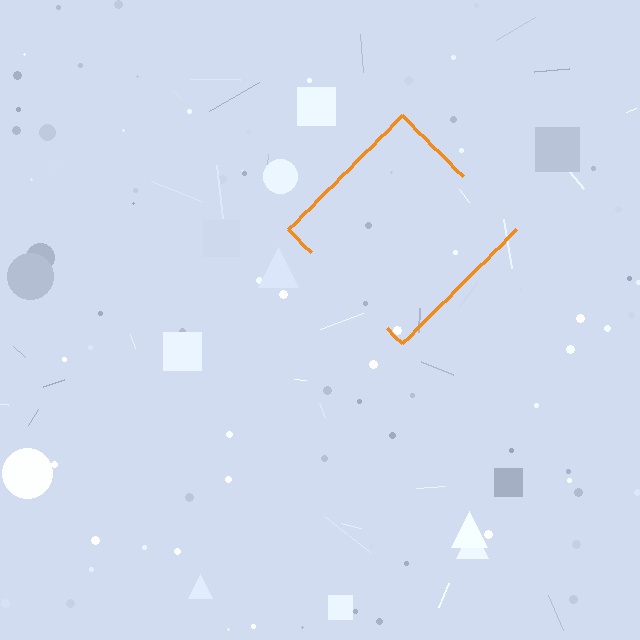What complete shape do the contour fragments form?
The contour fragments form a diamond.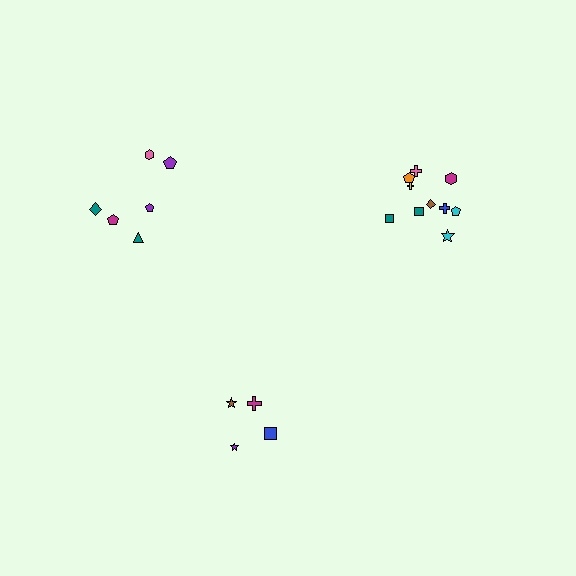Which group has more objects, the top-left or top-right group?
The top-right group.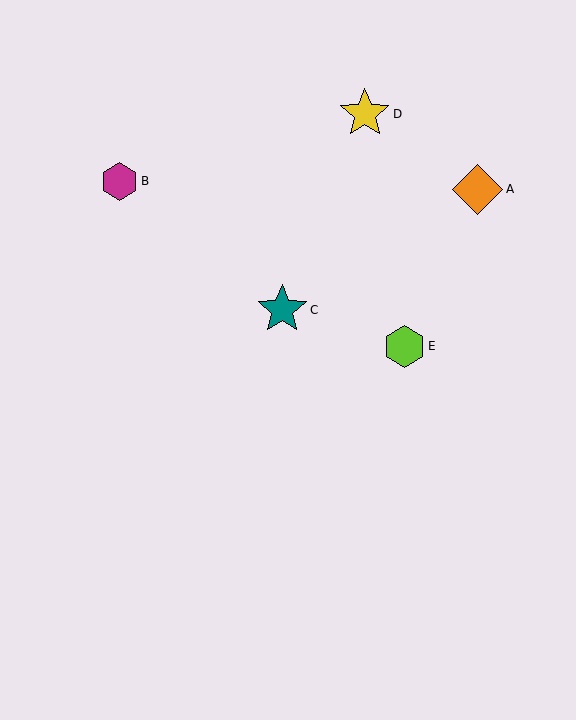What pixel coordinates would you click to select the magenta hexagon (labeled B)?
Click at (120, 181) to select the magenta hexagon B.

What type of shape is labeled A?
Shape A is an orange diamond.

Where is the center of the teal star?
The center of the teal star is at (282, 310).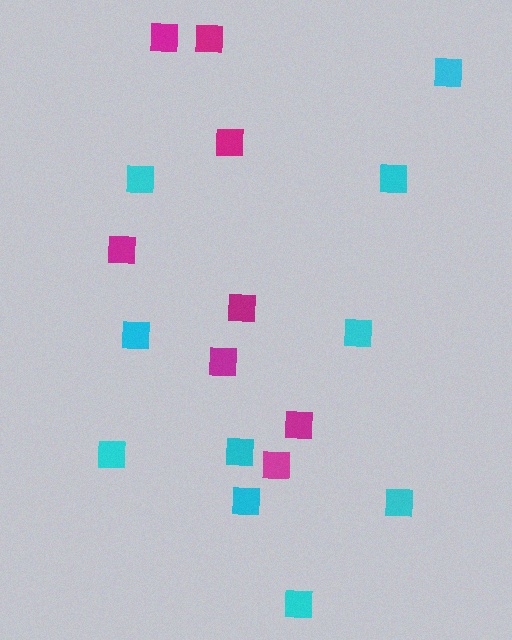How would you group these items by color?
There are 2 groups: one group of cyan squares (10) and one group of magenta squares (8).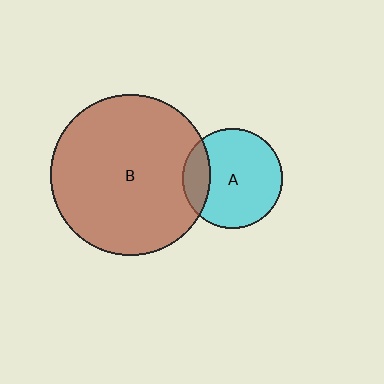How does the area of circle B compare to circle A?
Approximately 2.6 times.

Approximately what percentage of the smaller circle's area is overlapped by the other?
Approximately 20%.